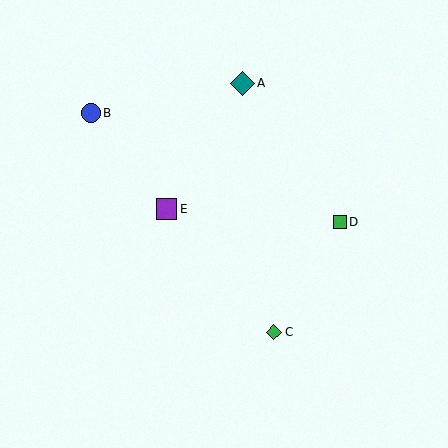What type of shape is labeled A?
Shape A is a teal diamond.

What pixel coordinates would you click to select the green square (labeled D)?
Click at (340, 222) to select the green square D.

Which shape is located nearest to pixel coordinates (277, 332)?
The green diamond (labeled C) at (274, 332) is nearest to that location.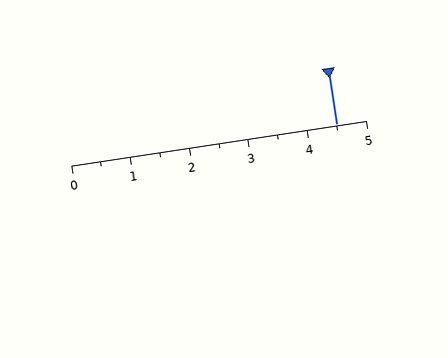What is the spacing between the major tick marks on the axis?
The major ticks are spaced 1 apart.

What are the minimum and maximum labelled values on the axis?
The axis runs from 0 to 5.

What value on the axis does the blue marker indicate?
The marker indicates approximately 4.5.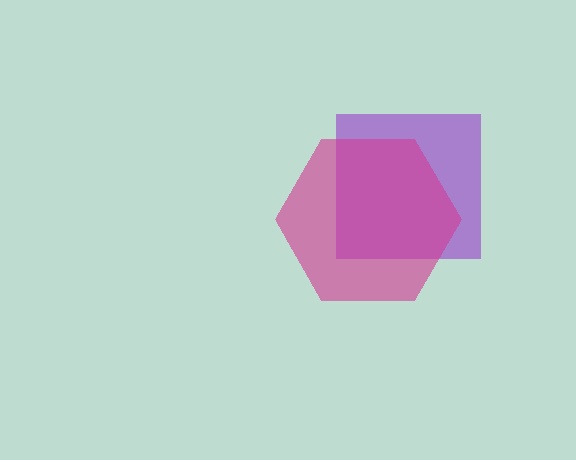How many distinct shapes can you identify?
There are 2 distinct shapes: a purple square, a magenta hexagon.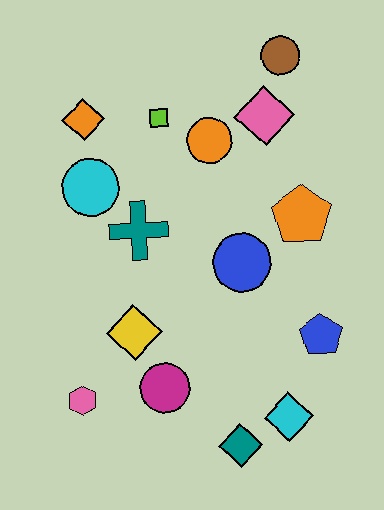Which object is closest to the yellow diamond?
The magenta circle is closest to the yellow diamond.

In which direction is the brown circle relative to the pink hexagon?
The brown circle is above the pink hexagon.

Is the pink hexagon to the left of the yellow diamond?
Yes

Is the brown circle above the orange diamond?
Yes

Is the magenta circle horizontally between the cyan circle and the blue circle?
Yes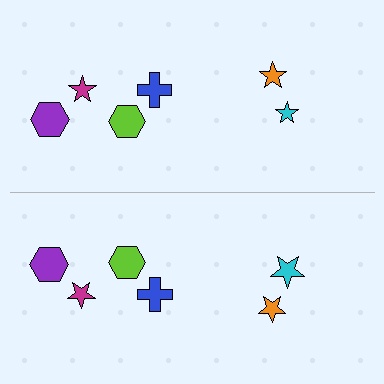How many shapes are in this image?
There are 12 shapes in this image.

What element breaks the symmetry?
The cyan star on the bottom side has a different size than its mirror counterpart.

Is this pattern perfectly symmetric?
No, the pattern is not perfectly symmetric. The cyan star on the bottom side has a different size than its mirror counterpart.